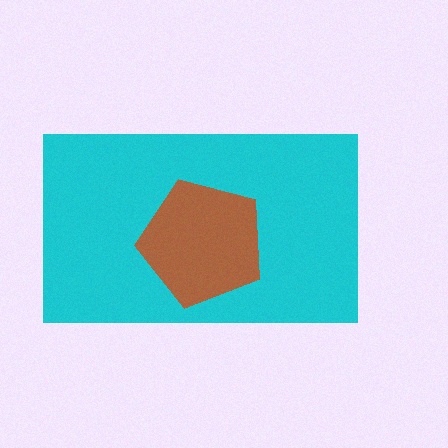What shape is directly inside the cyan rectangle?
The brown pentagon.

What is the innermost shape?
The brown pentagon.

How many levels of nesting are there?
2.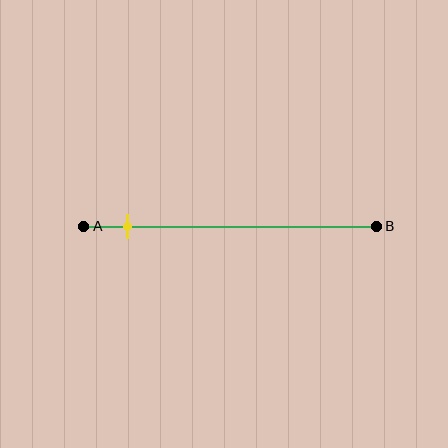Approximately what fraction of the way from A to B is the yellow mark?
The yellow mark is approximately 15% of the way from A to B.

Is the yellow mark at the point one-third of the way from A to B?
No, the mark is at about 15% from A, not at the 33% one-third point.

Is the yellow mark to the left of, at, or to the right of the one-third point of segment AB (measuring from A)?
The yellow mark is to the left of the one-third point of segment AB.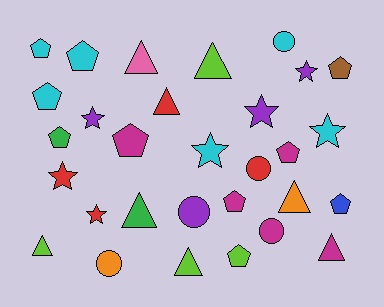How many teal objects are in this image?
There are no teal objects.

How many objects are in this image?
There are 30 objects.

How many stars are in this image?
There are 7 stars.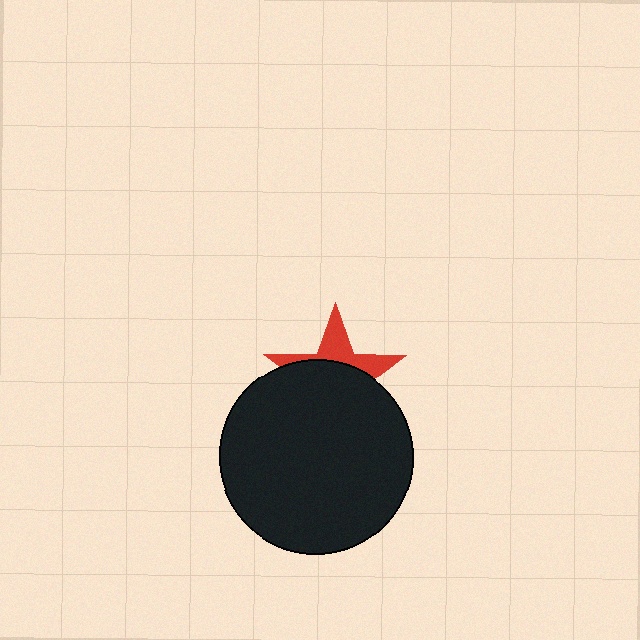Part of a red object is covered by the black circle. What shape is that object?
It is a star.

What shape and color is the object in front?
The object in front is a black circle.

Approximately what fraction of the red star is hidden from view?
Roughly 64% of the red star is hidden behind the black circle.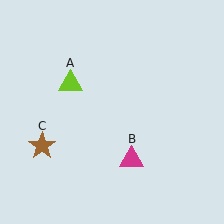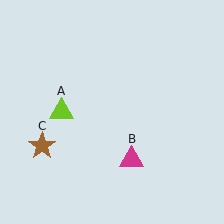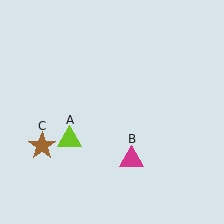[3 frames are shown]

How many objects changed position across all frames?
1 object changed position: lime triangle (object A).